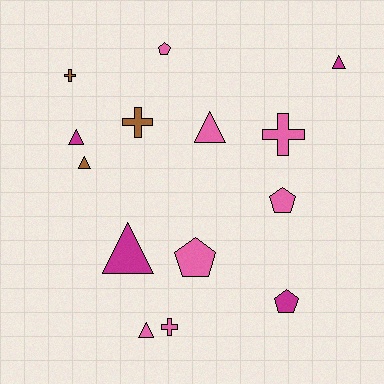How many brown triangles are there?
There is 1 brown triangle.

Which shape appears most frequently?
Triangle, with 6 objects.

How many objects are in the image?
There are 14 objects.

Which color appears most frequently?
Pink, with 7 objects.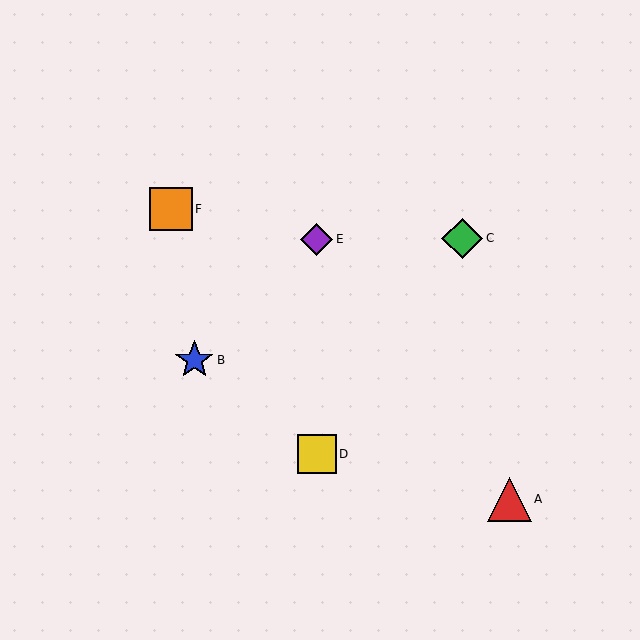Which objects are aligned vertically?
Objects D, E are aligned vertically.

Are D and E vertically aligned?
Yes, both are at x≈317.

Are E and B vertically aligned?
No, E is at x≈317 and B is at x≈194.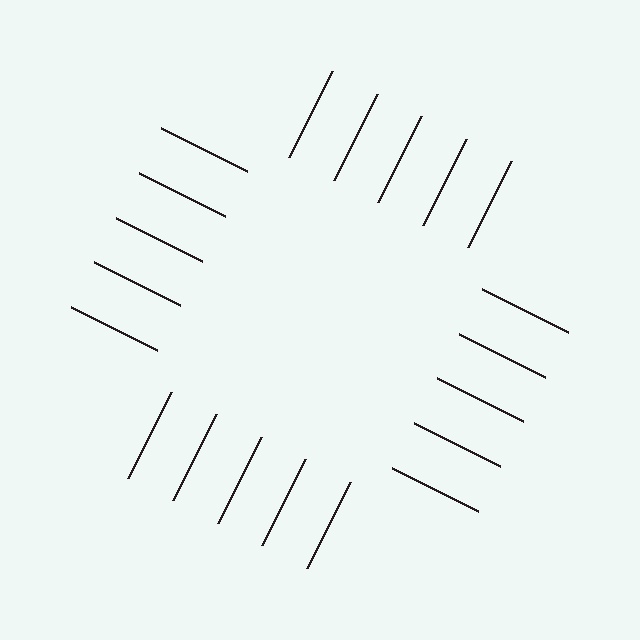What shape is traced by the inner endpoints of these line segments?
An illusory square — the line segments terminate on its edges but no continuous stroke is drawn.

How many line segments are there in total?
20 — 5 along each of the 4 edges.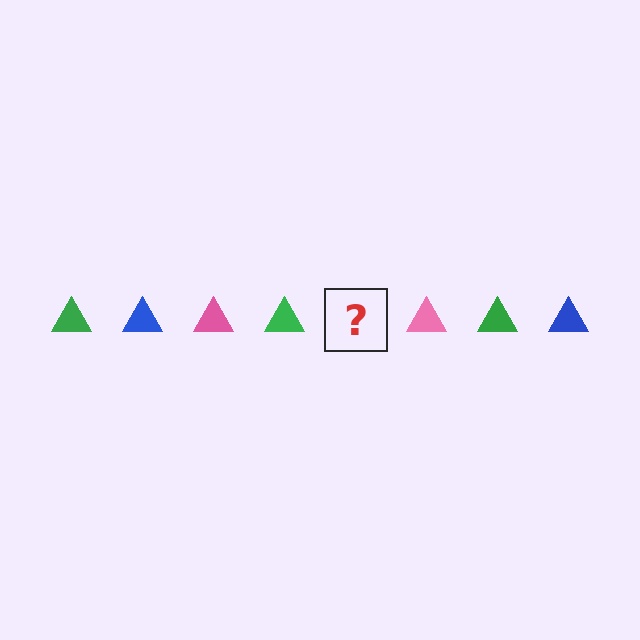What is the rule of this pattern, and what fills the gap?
The rule is that the pattern cycles through green, blue, pink triangles. The gap should be filled with a blue triangle.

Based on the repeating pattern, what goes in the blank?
The blank should be a blue triangle.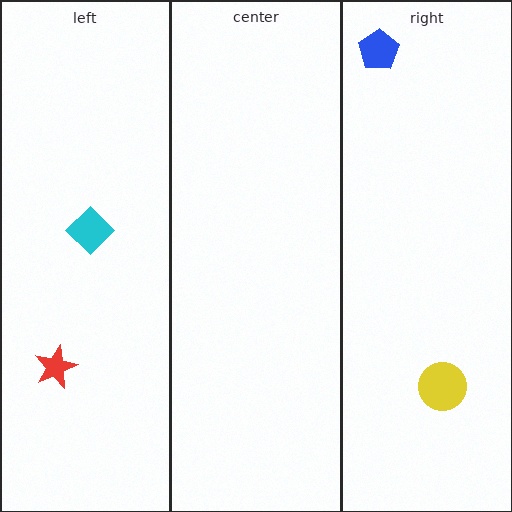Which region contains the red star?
The left region.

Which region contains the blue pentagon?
The right region.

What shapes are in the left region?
The cyan diamond, the red star.